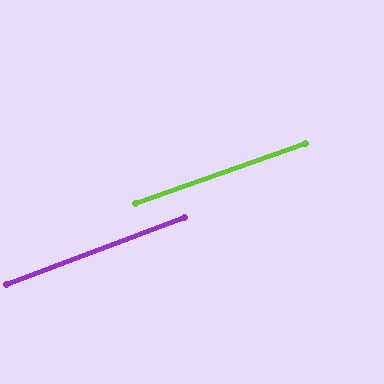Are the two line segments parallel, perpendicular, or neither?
Parallel — their directions differ by only 1.3°.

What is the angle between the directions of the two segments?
Approximately 1 degree.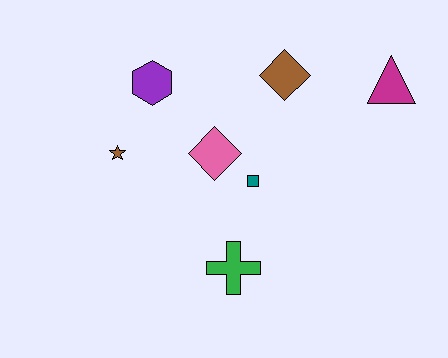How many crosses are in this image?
There is 1 cross.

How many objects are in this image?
There are 7 objects.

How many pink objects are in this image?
There is 1 pink object.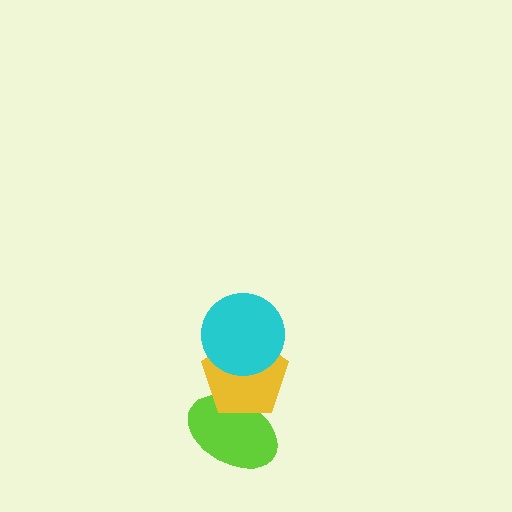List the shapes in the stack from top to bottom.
From top to bottom: the cyan circle, the yellow pentagon, the lime ellipse.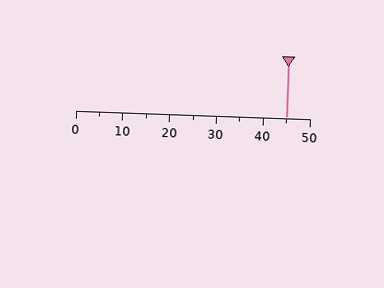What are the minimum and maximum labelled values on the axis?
The axis runs from 0 to 50.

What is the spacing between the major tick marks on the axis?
The major ticks are spaced 10 apart.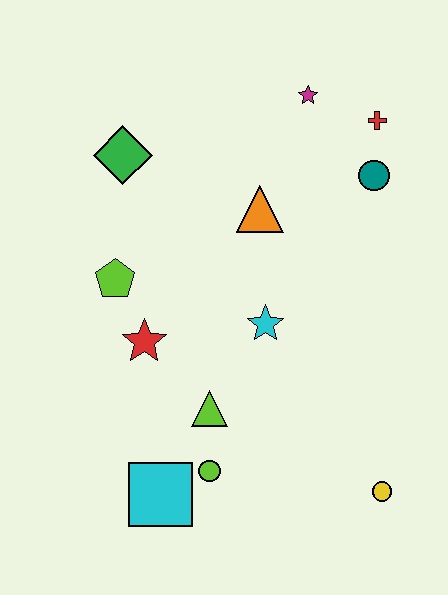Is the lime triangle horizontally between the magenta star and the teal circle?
No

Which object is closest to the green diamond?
The lime pentagon is closest to the green diamond.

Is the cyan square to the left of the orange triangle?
Yes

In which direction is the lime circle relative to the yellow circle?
The lime circle is to the left of the yellow circle.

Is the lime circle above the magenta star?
No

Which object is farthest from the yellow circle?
The green diamond is farthest from the yellow circle.